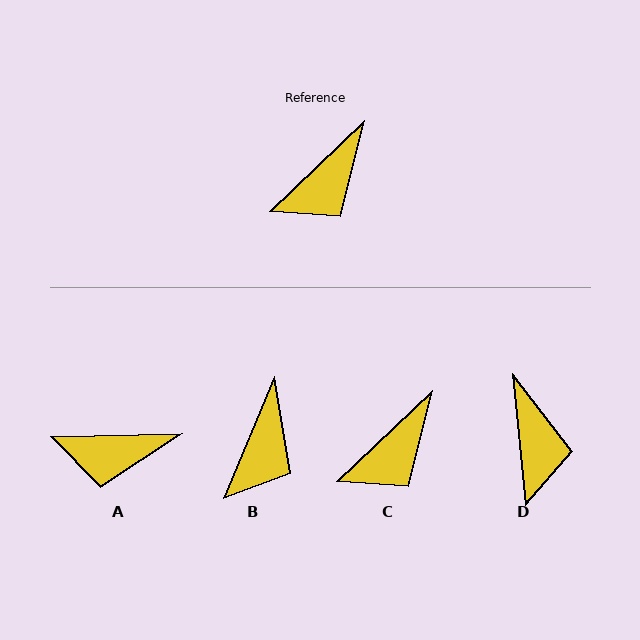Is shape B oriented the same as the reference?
No, it is off by about 23 degrees.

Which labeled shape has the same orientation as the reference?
C.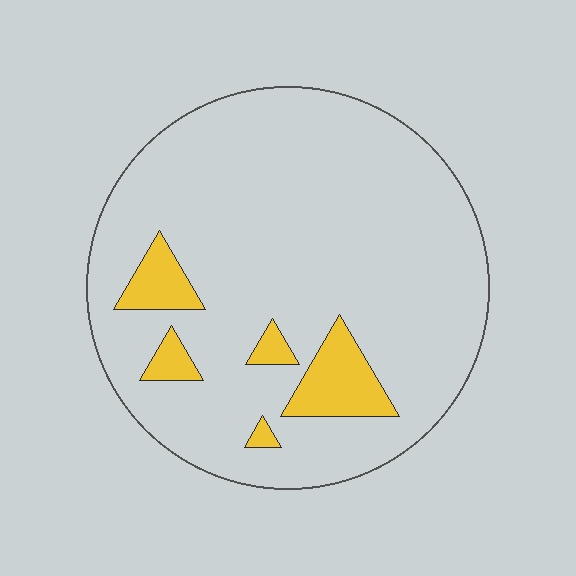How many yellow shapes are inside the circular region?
5.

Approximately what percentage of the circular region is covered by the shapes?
Approximately 10%.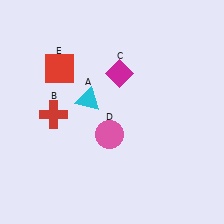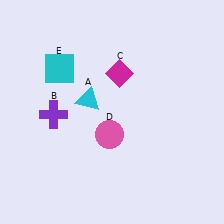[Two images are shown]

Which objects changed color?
B changed from red to purple. E changed from red to cyan.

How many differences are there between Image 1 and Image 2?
There are 2 differences between the two images.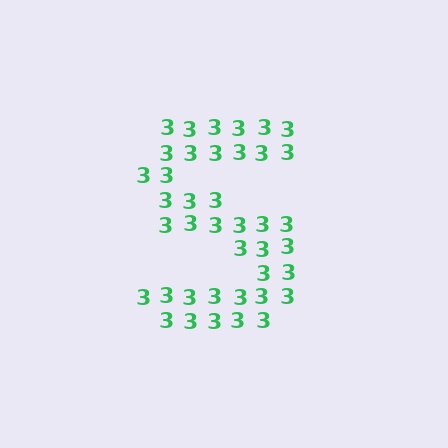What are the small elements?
The small elements are digit 3's.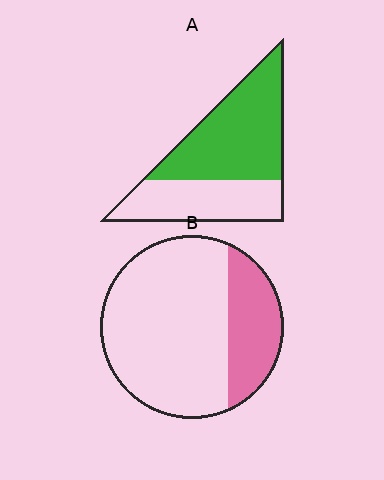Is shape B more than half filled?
No.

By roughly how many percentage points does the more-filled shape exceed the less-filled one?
By roughly 35 percentage points (A over B).